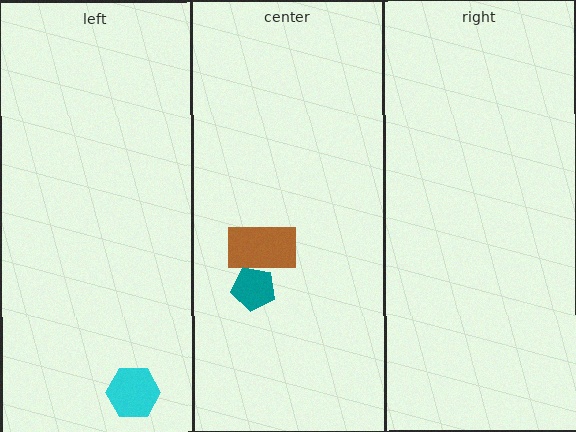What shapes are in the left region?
The cyan hexagon.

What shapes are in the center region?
The brown rectangle, the teal pentagon.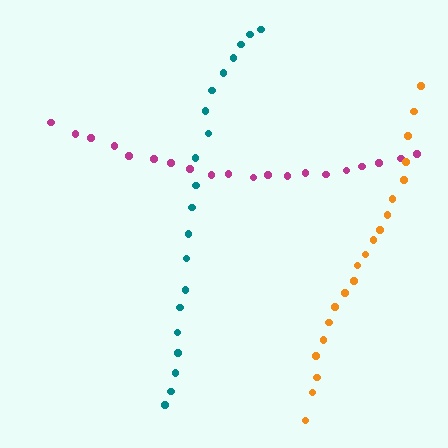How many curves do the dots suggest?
There are 3 distinct paths.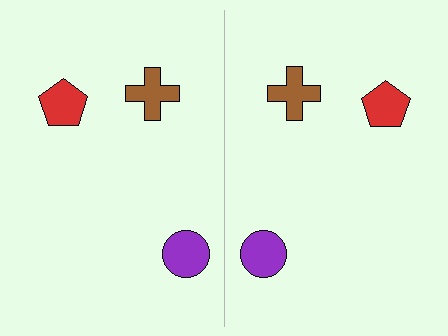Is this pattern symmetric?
Yes, this pattern has bilateral (reflection) symmetry.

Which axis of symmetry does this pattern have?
The pattern has a vertical axis of symmetry running through the center of the image.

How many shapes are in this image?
There are 6 shapes in this image.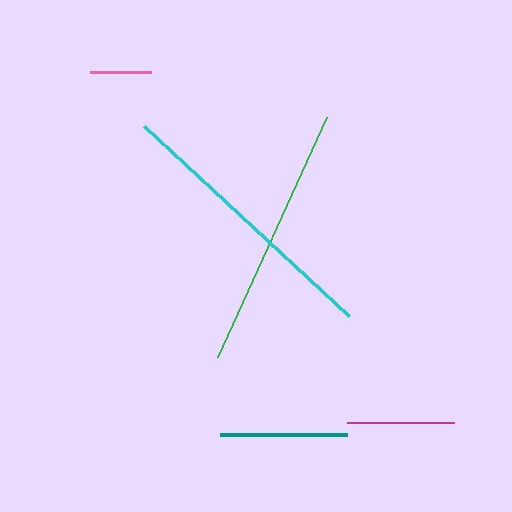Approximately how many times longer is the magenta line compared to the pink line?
The magenta line is approximately 1.8 times the length of the pink line.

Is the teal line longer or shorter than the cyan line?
The cyan line is longer than the teal line.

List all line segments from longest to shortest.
From longest to shortest: cyan, green, teal, magenta, pink.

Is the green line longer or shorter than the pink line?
The green line is longer than the pink line.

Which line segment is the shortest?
The pink line is the shortest at approximately 61 pixels.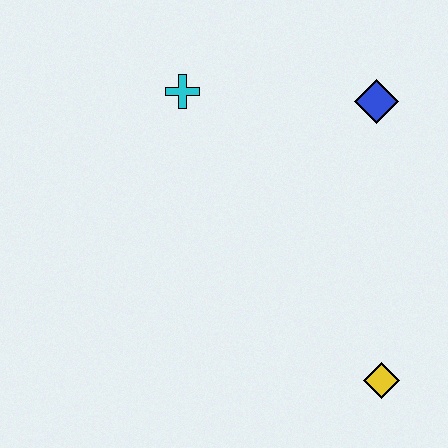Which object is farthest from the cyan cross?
The yellow diamond is farthest from the cyan cross.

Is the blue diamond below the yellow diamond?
No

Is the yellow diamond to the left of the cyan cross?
No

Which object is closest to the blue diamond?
The cyan cross is closest to the blue diamond.